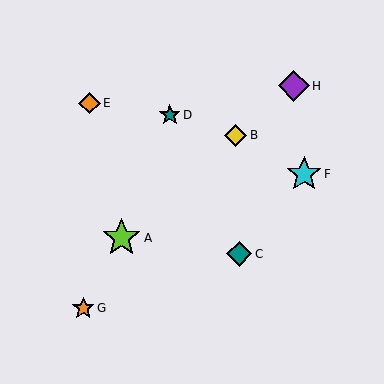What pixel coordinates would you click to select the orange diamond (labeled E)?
Click at (90, 103) to select the orange diamond E.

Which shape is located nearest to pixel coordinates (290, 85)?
The purple diamond (labeled H) at (294, 86) is nearest to that location.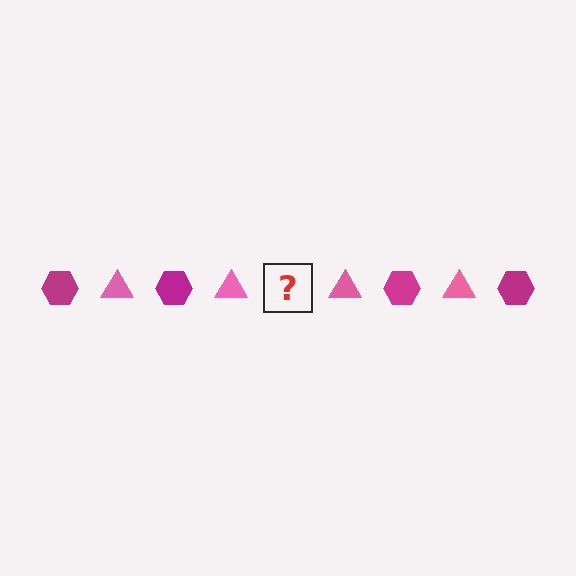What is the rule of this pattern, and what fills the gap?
The rule is that the pattern alternates between magenta hexagon and pink triangle. The gap should be filled with a magenta hexagon.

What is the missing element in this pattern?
The missing element is a magenta hexagon.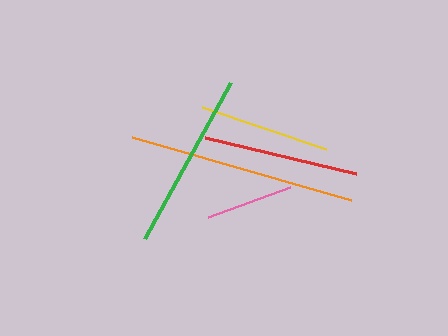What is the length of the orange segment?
The orange segment is approximately 228 pixels long.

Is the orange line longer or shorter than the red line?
The orange line is longer than the red line.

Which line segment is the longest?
The orange line is the longest at approximately 228 pixels.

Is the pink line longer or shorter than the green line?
The green line is longer than the pink line.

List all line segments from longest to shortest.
From longest to shortest: orange, green, red, yellow, pink.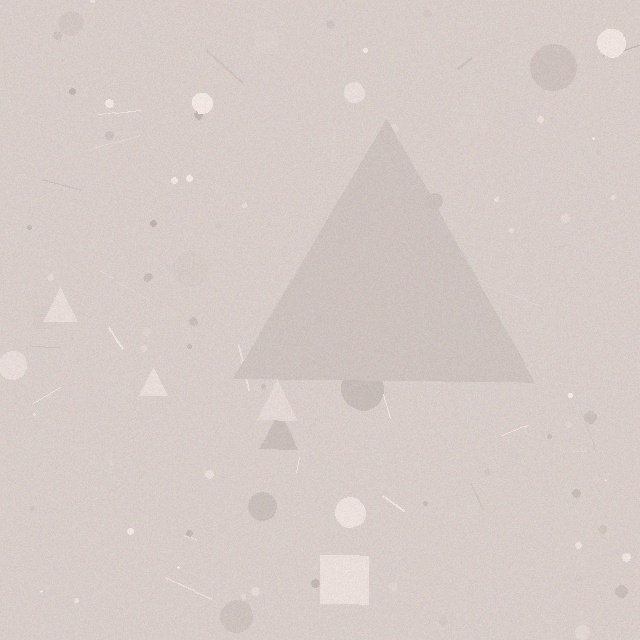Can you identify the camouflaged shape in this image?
The camouflaged shape is a triangle.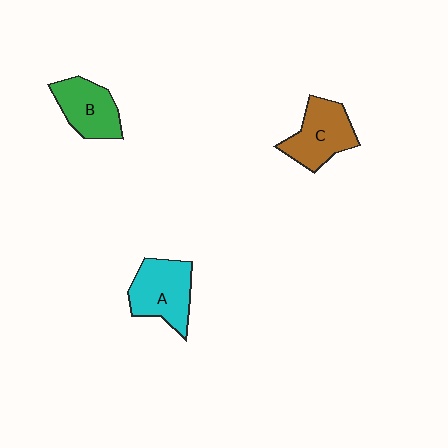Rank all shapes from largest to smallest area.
From largest to smallest: A (cyan), C (brown), B (green).